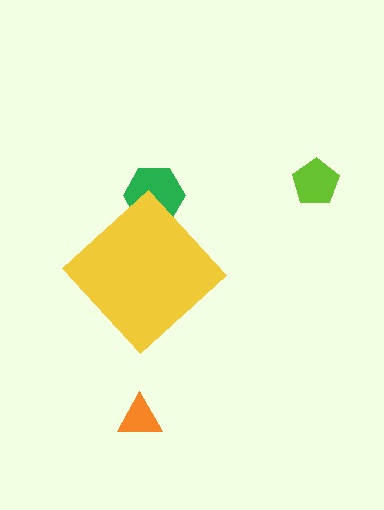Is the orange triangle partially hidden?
No, the orange triangle is fully visible.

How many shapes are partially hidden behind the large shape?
1 shape is partially hidden.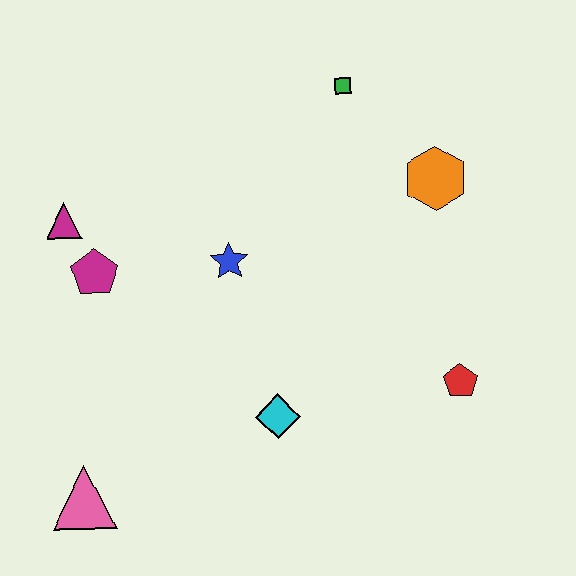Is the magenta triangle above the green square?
No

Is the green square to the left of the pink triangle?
No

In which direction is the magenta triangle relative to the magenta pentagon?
The magenta triangle is above the magenta pentagon.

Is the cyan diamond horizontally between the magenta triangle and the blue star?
No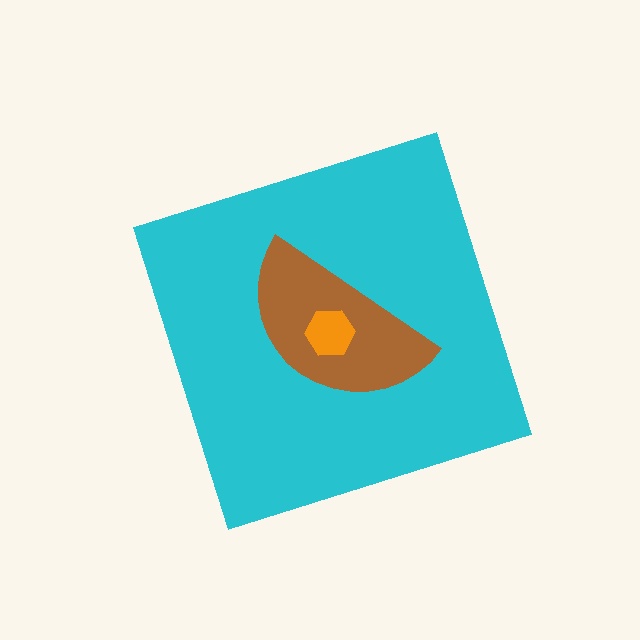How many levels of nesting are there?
3.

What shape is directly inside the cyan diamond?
The brown semicircle.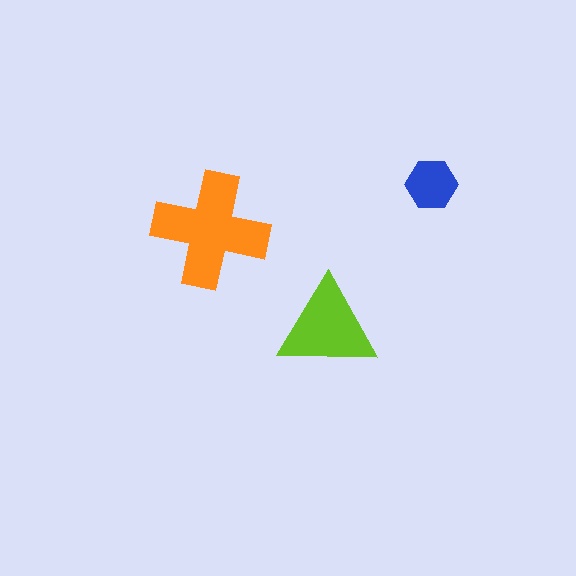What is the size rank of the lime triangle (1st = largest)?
2nd.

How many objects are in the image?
There are 3 objects in the image.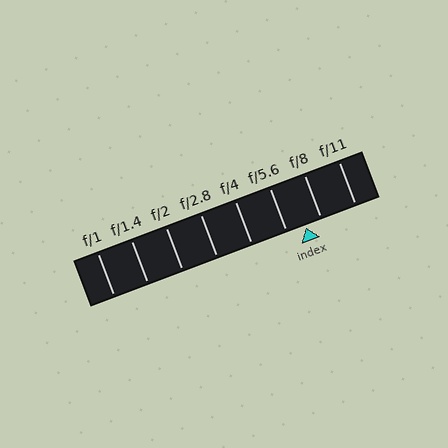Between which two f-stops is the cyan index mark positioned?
The index mark is between f/5.6 and f/8.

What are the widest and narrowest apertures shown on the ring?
The widest aperture shown is f/1 and the narrowest is f/11.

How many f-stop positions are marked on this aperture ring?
There are 8 f-stop positions marked.